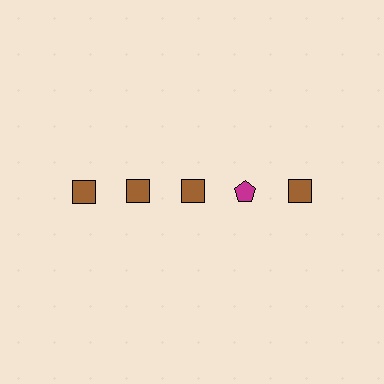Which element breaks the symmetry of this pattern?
The magenta pentagon in the top row, second from right column breaks the symmetry. All other shapes are brown squares.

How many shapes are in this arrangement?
There are 5 shapes arranged in a grid pattern.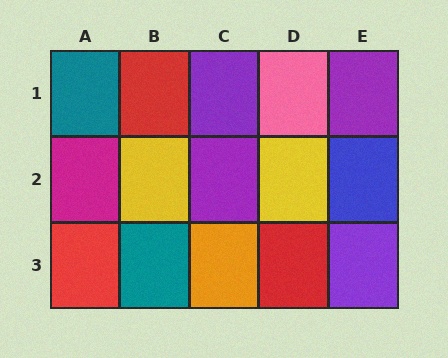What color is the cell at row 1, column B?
Red.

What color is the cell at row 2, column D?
Yellow.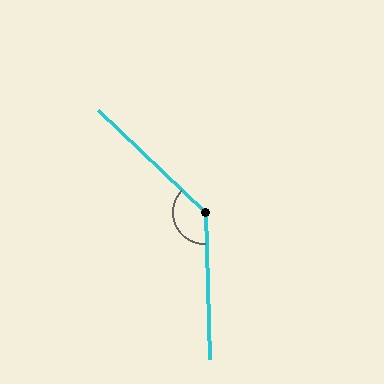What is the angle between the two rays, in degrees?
Approximately 135 degrees.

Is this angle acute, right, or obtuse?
It is obtuse.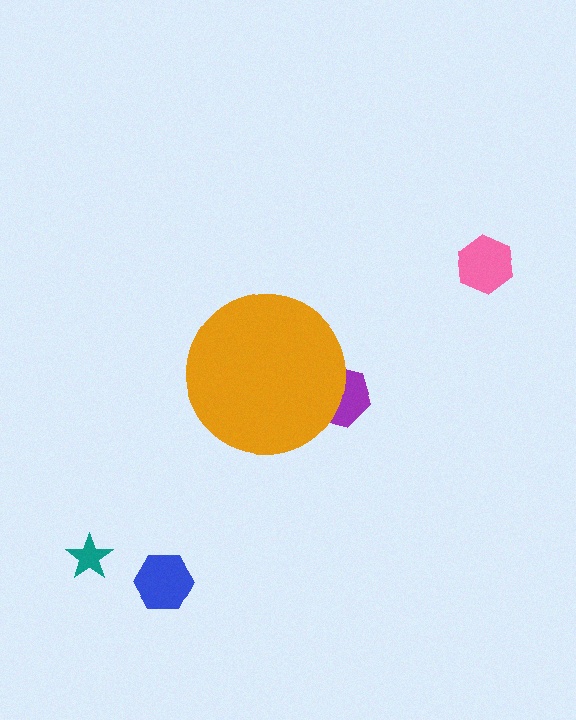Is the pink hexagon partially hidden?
No, the pink hexagon is fully visible.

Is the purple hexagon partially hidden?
Yes, the purple hexagon is partially hidden behind the orange circle.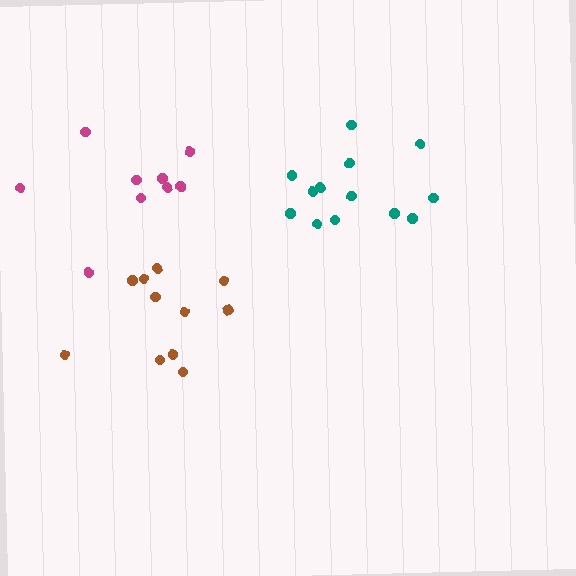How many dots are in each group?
Group 1: 13 dots, Group 2: 9 dots, Group 3: 11 dots (33 total).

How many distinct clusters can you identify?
There are 3 distinct clusters.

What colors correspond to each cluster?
The clusters are colored: teal, magenta, brown.